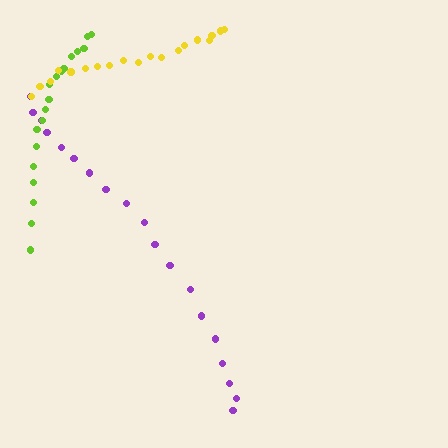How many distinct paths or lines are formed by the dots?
There are 3 distinct paths.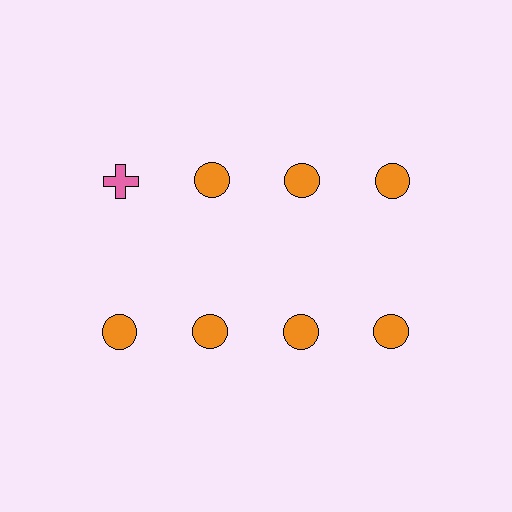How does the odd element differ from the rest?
It differs in both color (pink instead of orange) and shape (cross instead of circle).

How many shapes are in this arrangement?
There are 8 shapes arranged in a grid pattern.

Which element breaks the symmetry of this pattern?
The pink cross in the top row, leftmost column breaks the symmetry. All other shapes are orange circles.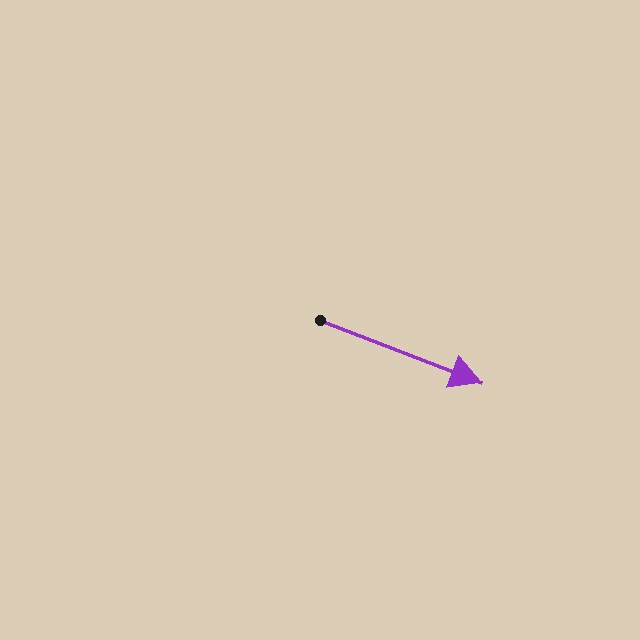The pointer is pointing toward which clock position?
Roughly 4 o'clock.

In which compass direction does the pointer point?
East.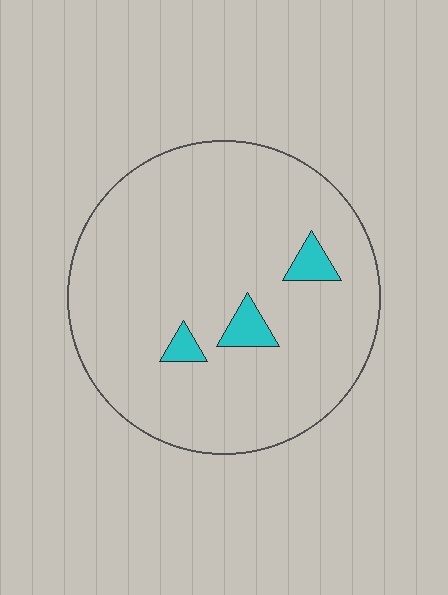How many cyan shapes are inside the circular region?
3.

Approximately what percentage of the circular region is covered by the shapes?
Approximately 5%.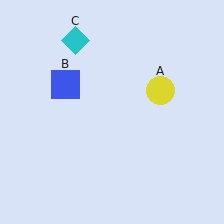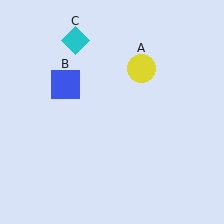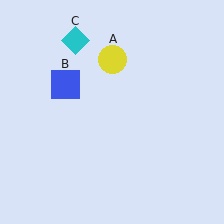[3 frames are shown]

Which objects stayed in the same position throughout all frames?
Blue square (object B) and cyan diamond (object C) remained stationary.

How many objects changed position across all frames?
1 object changed position: yellow circle (object A).